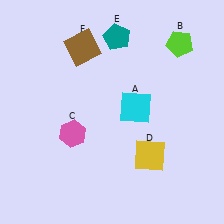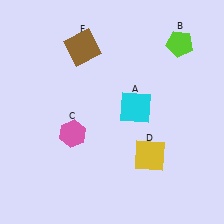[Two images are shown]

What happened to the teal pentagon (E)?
The teal pentagon (E) was removed in Image 2. It was in the top-right area of Image 1.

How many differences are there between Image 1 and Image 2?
There is 1 difference between the two images.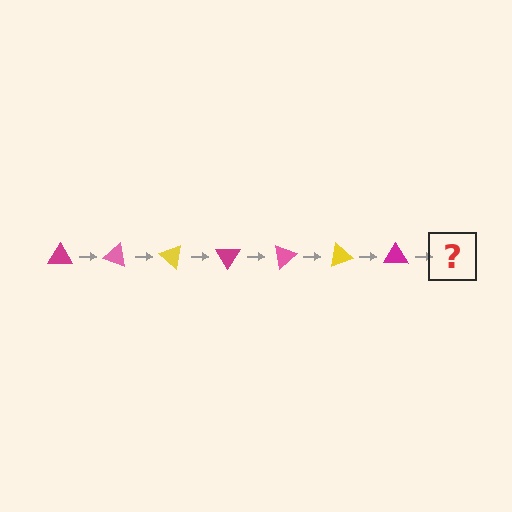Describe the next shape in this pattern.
It should be a pink triangle, rotated 140 degrees from the start.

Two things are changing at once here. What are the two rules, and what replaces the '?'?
The two rules are that it rotates 20 degrees each step and the color cycles through magenta, pink, and yellow. The '?' should be a pink triangle, rotated 140 degrees from the start.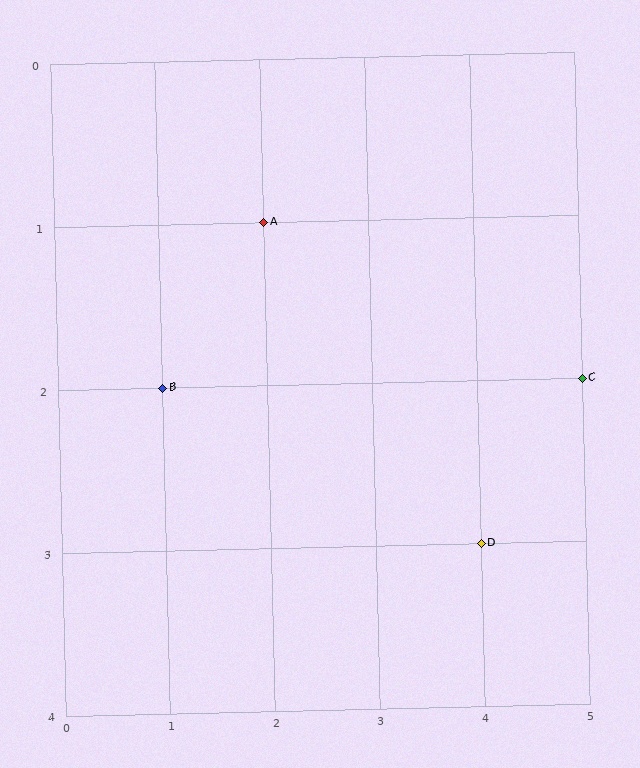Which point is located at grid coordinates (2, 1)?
Point A is at (2, 1).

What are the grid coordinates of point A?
Point A is at grid coordinates (2, 1).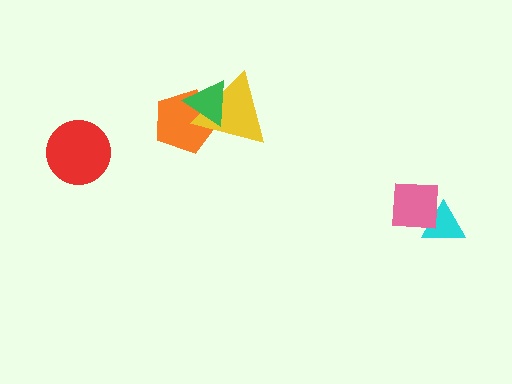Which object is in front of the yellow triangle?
The green triangle is in front of the yellow triangle.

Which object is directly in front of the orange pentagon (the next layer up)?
The yellow triangle is directly in front of the orange pentagon.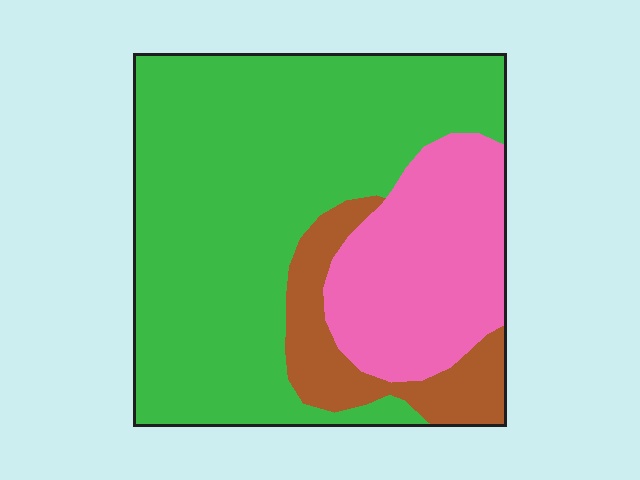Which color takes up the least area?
Brown, at roughly 15%.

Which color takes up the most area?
Green, at roughly 65%.